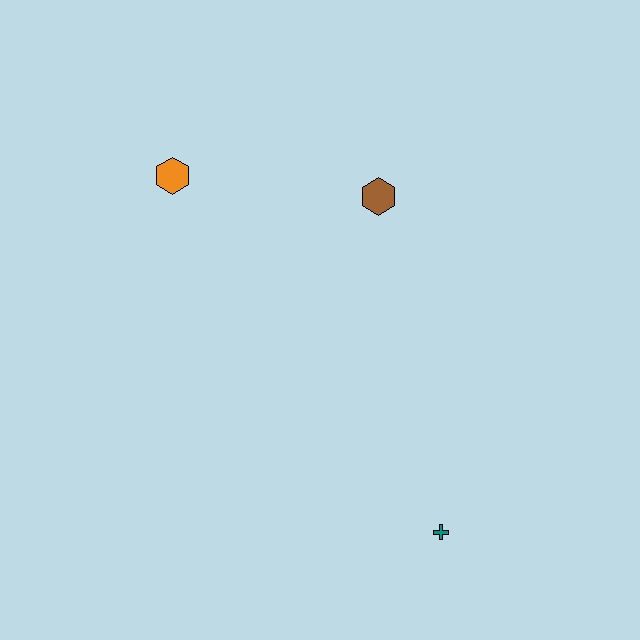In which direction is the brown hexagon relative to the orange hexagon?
The brown hexagon is to the right of the orange hexagon.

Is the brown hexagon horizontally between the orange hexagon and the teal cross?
Yes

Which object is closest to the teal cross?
The brown hexagon is closest to the teal cross.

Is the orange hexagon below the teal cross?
No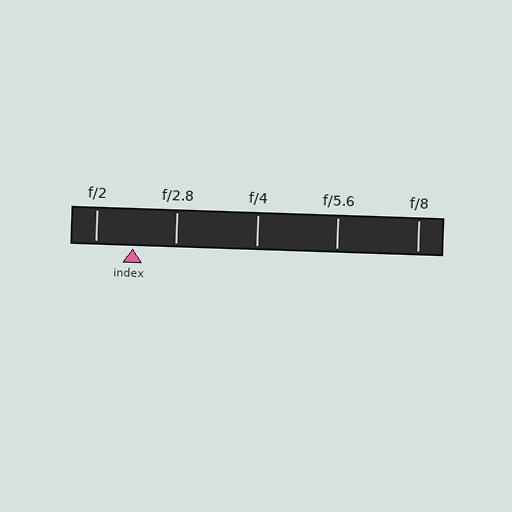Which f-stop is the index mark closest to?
The index mark is closest to f/2.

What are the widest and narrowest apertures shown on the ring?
The widest aperture shown is f/2 and the narrowest is f/8.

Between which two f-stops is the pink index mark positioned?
The index mark is between f/2 and f/2.8.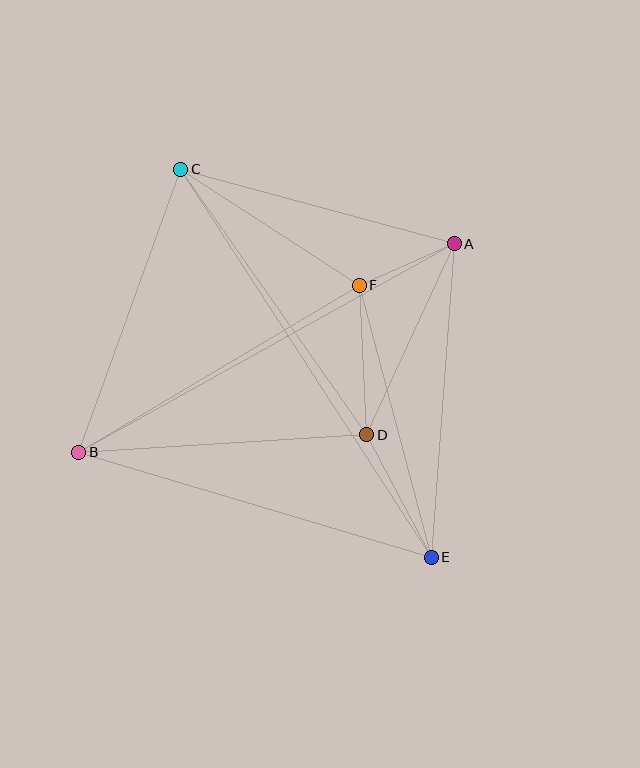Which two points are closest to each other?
Points A and F are closest to each other.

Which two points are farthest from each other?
Points C and E are farthest from each other.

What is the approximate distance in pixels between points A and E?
The distance between A and E is approximately 315 pixels.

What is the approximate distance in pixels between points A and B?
The distance between A and B is approximately 430 pixels.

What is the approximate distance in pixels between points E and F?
The distance between E and F is approximately 281 pixels.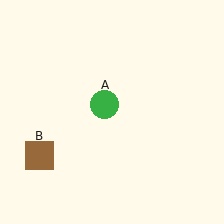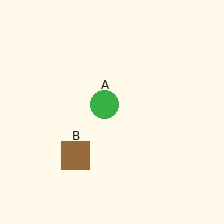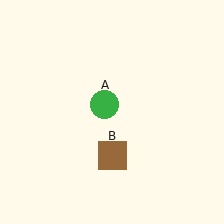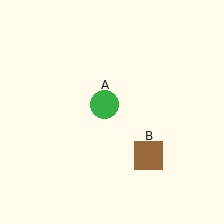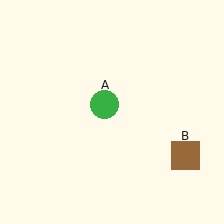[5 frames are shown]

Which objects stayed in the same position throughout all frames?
Green circle (object A) remained stationary.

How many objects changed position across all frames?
1 object changed position: brown square (object B).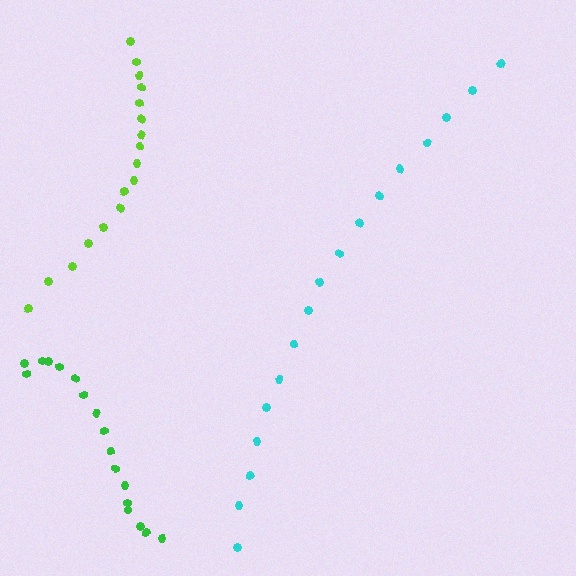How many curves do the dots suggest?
There are 3 distinct paths.